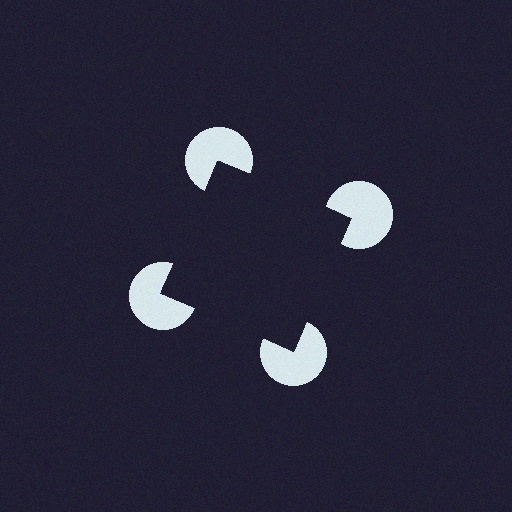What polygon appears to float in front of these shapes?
An illusory square — its edges are inferred from the aligned wedge cuts in the pac-man discs, not physically drawn.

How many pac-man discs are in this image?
There are 4 — one at each vertex of the illusory square.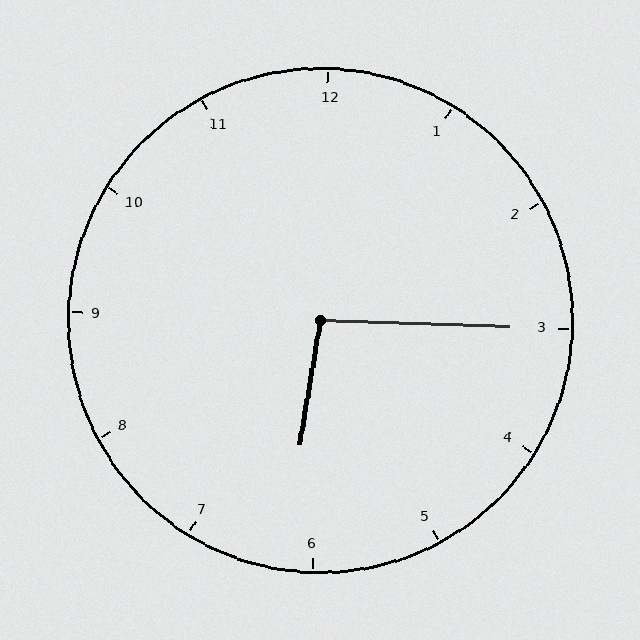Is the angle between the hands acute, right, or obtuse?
It is obtuse.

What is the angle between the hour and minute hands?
Approximately 98 degrees.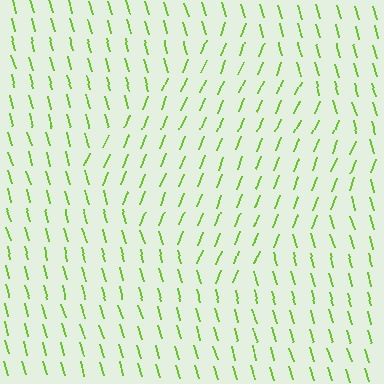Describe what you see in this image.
The image is filled with small lime line segments. A diamond region in the image has lines oriented differently from the surrounding lines, creating a visible texture boundary.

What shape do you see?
I see a diamond.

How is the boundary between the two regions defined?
The boundary is defined purely by a change in line orientation (approximately 38 degrees difference). All lines are the same color and thickness.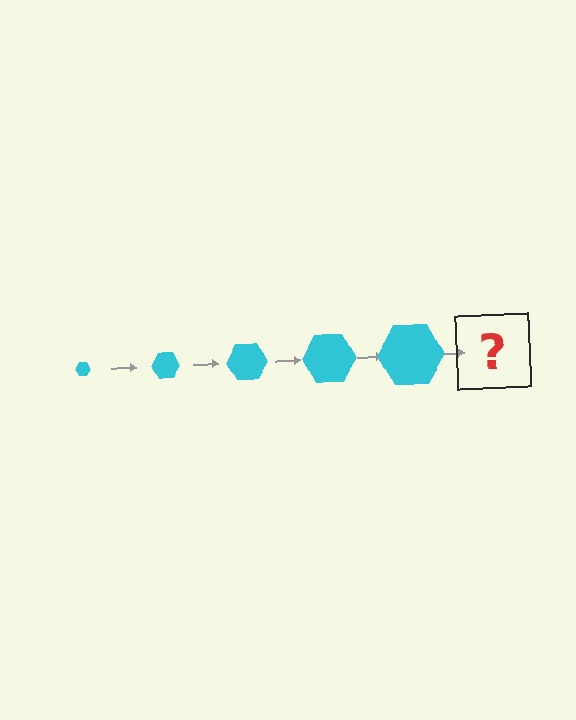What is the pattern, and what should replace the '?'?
The pattern is that the hexagon gets progressively larger each step. The '?' should be a cyan hexagon, larger than the previous one.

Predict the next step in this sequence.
The next step is a cyan hexagon, larger than the previous one.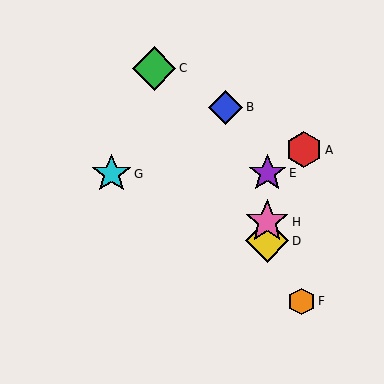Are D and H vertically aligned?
Yes, both are at x≈267.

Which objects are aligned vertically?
Objects D, E, H are aligned vertically.